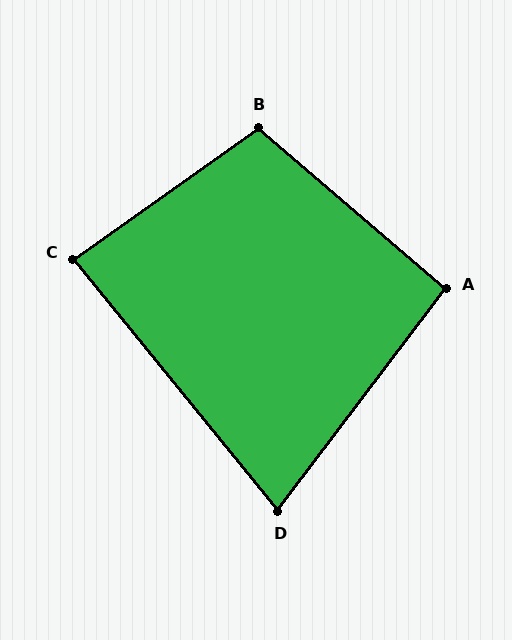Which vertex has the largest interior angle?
B, at approximately 104 degrees.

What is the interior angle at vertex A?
Approximately 94 degrees (approximately right).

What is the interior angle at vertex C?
Approximately 86 degrees (approximately right).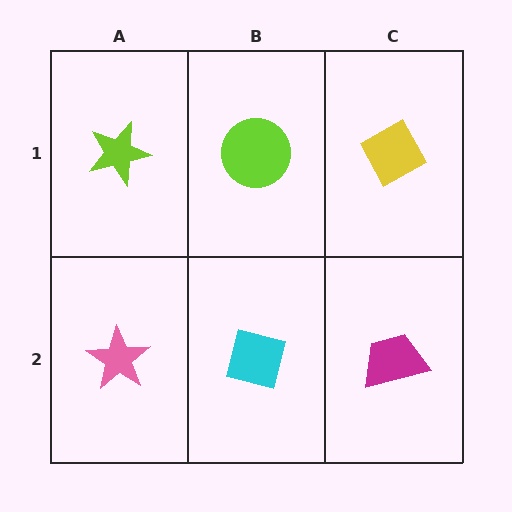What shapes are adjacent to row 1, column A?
A pink star (row 2, column A), a lime circle (row 1, column B).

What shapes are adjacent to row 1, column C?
A magenta trapezoid (row 2, column C), a lime circle (row 1, column B).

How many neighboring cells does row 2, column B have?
3.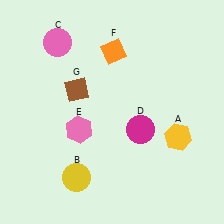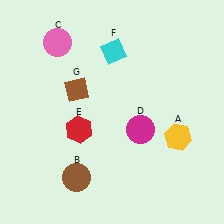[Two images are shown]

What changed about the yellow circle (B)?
In Image 1, B is yellow. In Image 2, it changed to brown.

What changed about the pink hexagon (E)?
In Image 1, E is pink. In Image 2, it changed to red.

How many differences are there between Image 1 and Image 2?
There are 3 differences between the two images.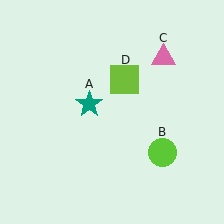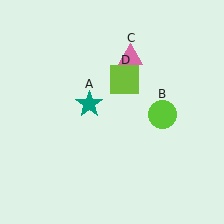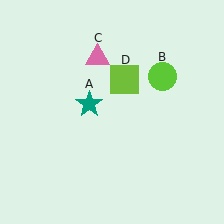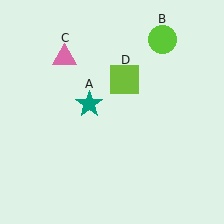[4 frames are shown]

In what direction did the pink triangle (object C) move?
The pink triangle (object C) moved left.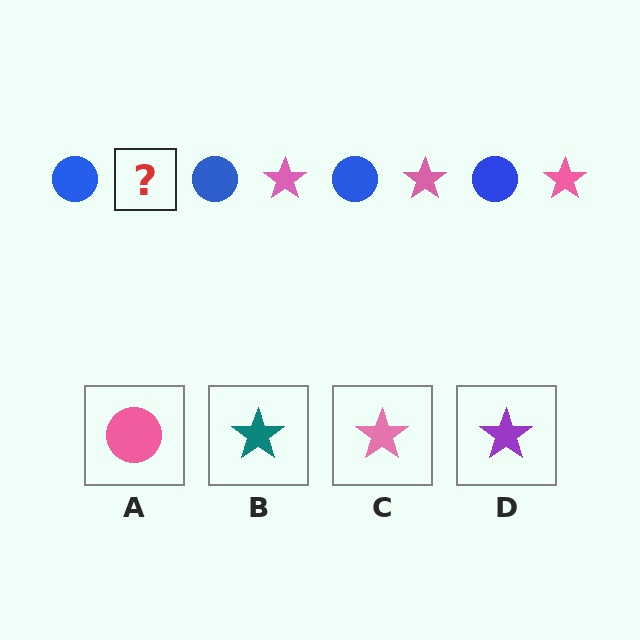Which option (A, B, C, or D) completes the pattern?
C.